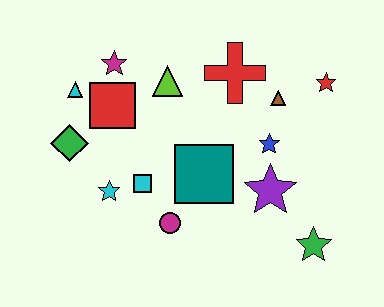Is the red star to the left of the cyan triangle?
No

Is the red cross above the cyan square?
Yes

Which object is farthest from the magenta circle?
The red star is farthest from the magenta circle.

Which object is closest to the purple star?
The blue star is closest to the purple star.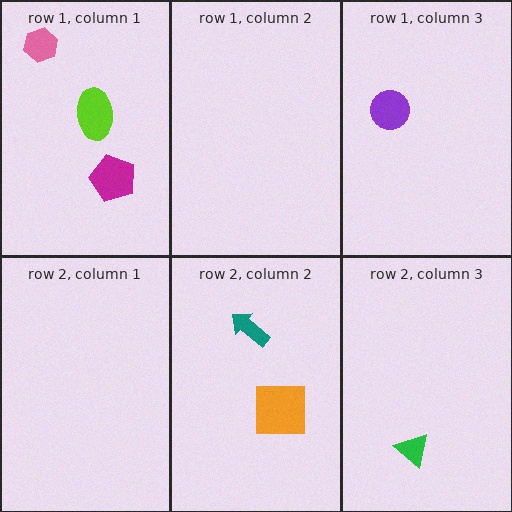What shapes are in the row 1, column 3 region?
The purple circle.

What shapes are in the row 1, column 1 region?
The pink hexagon, the magenta pentagon, the lime ellipse.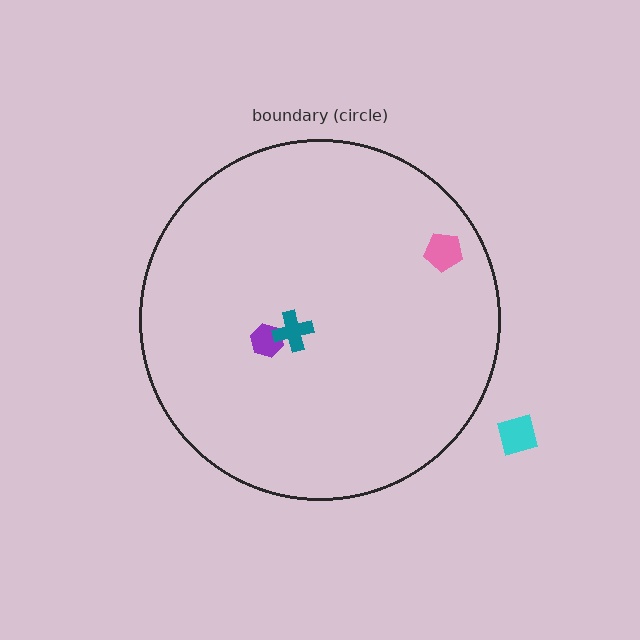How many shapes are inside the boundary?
3 inside, 1 outside.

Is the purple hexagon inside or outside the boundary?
Inside.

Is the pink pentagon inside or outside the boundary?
Inside.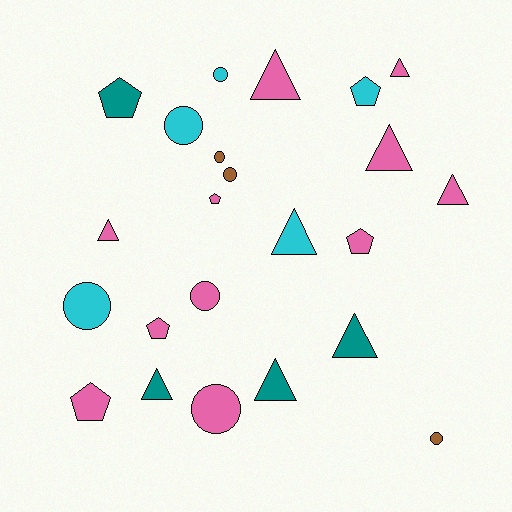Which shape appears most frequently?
Triangle, with 9 objects.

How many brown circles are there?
There are 3 brown circles.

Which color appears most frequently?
Pink, with 11 objects.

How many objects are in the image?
There are 23 objects.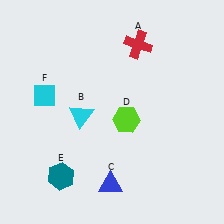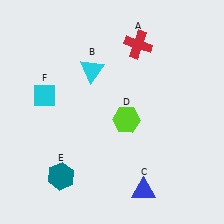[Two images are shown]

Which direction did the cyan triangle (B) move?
The cyan triangle (B) moved up.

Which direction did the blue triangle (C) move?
The blue triangle (C) moved right.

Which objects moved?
The objects that moved are: the cyan triangle (B), the blue triangle (C).